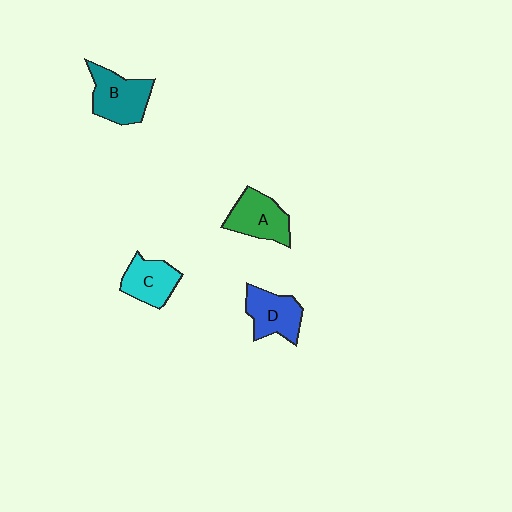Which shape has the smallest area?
Shape C (cyan).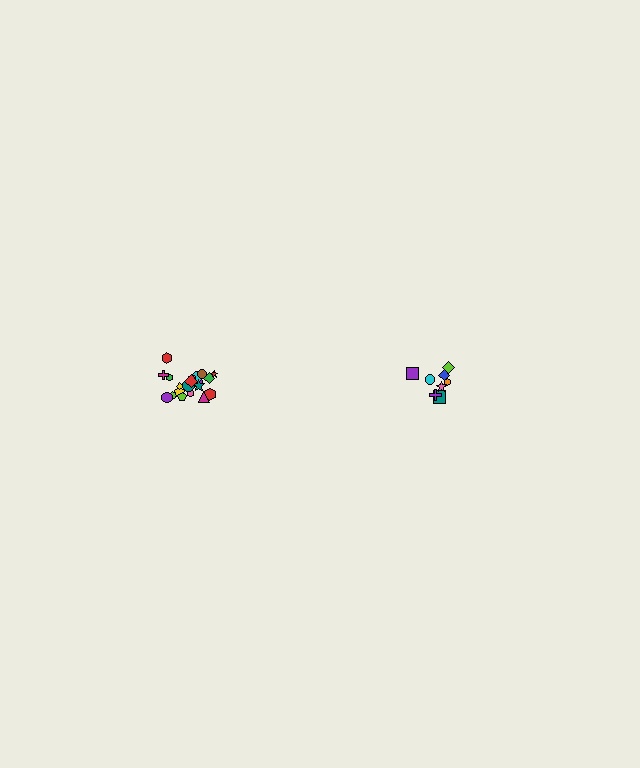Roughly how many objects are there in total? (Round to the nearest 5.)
Roughly 30 objects in total.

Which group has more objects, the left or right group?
The left group.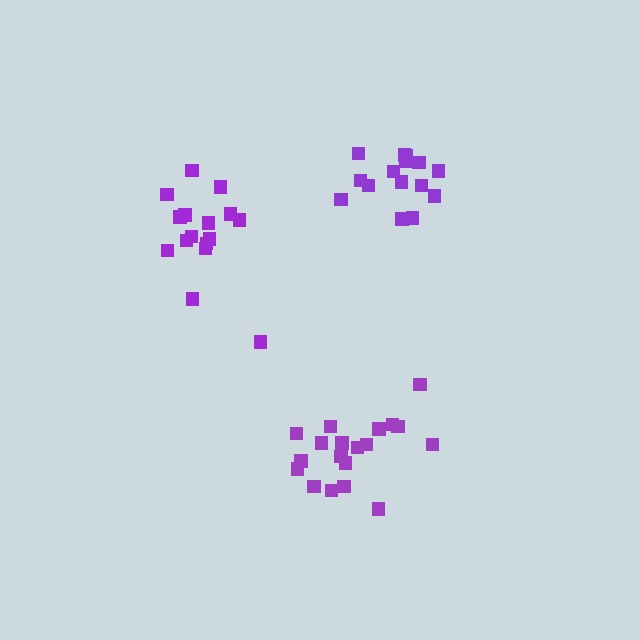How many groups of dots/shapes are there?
There are 3 groups.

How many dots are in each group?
Group 1: 15 dots, Group 2: 16 dots, Group 3: 19 dots (50 total).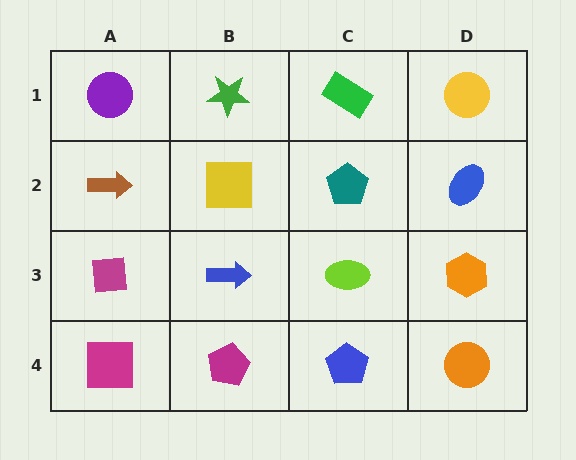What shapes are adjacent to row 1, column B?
A yellow square (row 2, column B), a purple circle (row 1, column A), a green rectangle (row 1, column C).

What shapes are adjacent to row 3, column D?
A blue ellipse (row 2, column D), an orange circle (row 4, column D), a lime ellipse (row 3, column C).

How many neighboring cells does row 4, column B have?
3.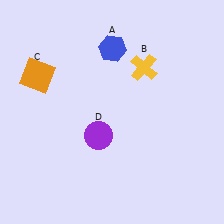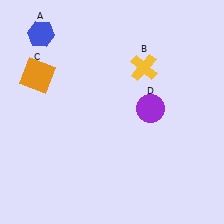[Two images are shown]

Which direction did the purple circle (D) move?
The purple circle (D) moved right.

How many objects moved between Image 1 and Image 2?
2 objects moved between the two images.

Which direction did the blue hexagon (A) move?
The blue hexagon (A) moved left.